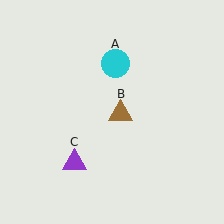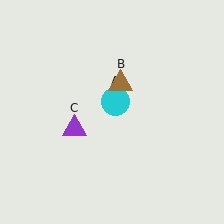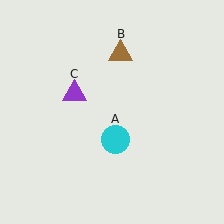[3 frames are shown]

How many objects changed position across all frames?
3 objects changed position: cyan circle (object A), brown triangle (object B), purple triangle (object C).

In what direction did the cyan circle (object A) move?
The cyan circle (object A) moved down.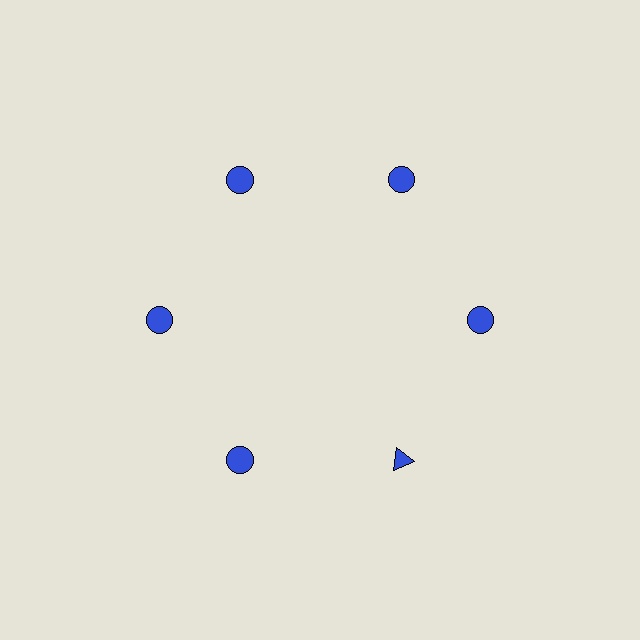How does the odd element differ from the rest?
It has a different shape: triangle instead of circle.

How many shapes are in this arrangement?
There are 6 shapes arranged in a ring pattern.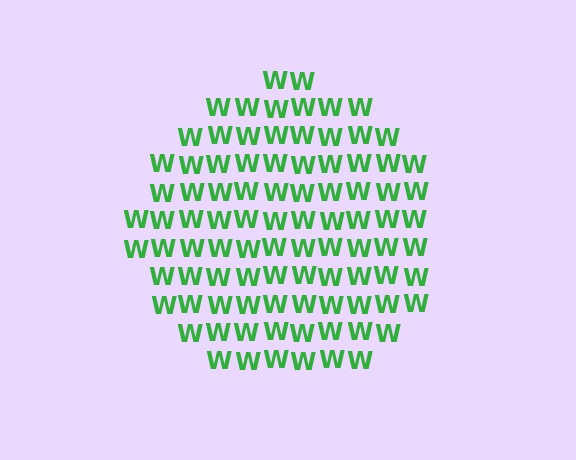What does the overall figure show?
The overall figure shows a circle.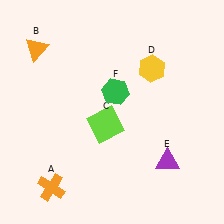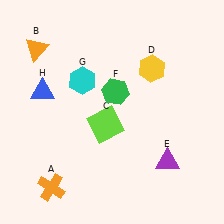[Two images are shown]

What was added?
A cyan hexagon (G), a blue triangle (H) were added in Image 2.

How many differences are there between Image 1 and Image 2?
There are 2 differences between the two images.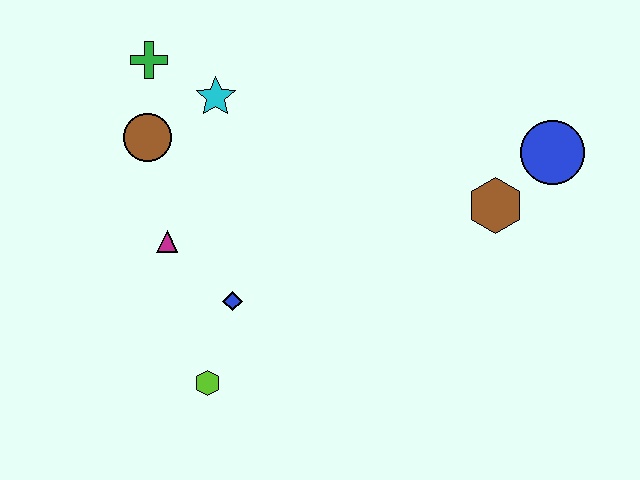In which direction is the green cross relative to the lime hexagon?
The green cross is above the lime hexagon.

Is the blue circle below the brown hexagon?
No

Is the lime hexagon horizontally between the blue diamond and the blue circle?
No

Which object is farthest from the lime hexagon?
The blue circle is farthest from the lime hexagon.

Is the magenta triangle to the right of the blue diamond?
No